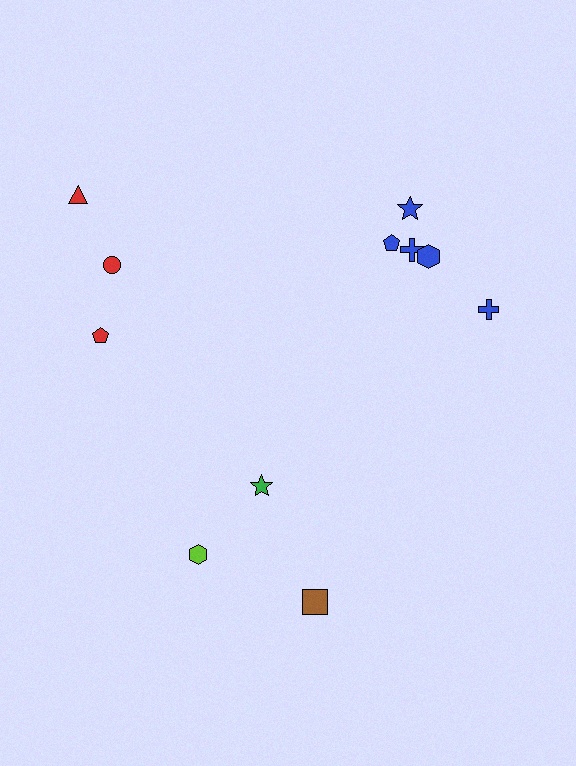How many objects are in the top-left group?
There are 3 objects.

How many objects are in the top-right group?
There are 5 objects.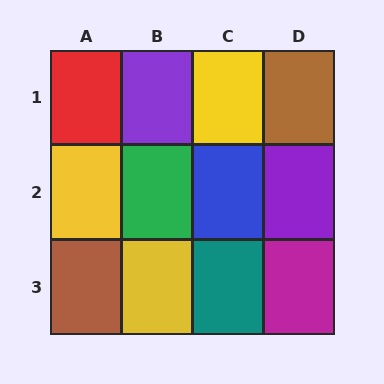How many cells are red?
1 cell is red.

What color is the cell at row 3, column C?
Teal.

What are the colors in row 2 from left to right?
Yellow, green, blue, purple.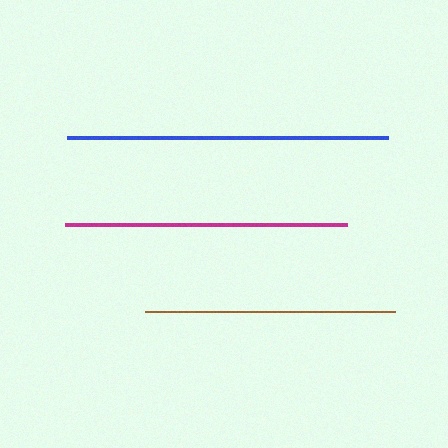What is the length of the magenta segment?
The magenta segment is approximately 281 pixels long.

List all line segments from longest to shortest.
From longest to shortest: blue, magenta, brown.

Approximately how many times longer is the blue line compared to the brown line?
The blue line is approximately 1.3 times the length of the brown line.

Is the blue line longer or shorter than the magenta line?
The blue line is longer than the magenta line.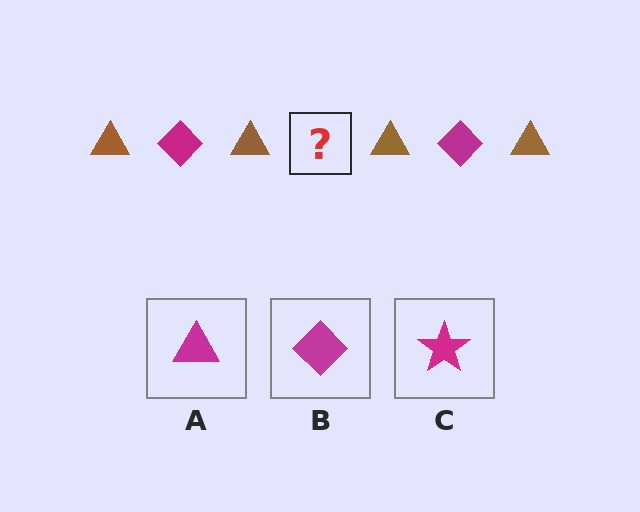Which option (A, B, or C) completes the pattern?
B.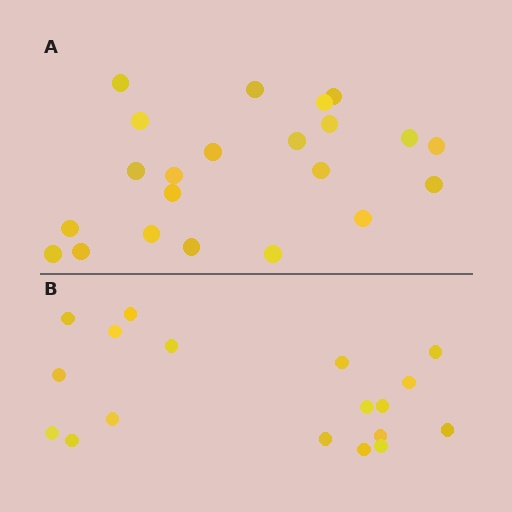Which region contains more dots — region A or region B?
Region A (the top region) has more dots.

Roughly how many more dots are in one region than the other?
Region A has about 4 more dots than region B.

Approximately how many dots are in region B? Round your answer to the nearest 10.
About 20 dots. (The exact count is 18, which rounds to 20.)